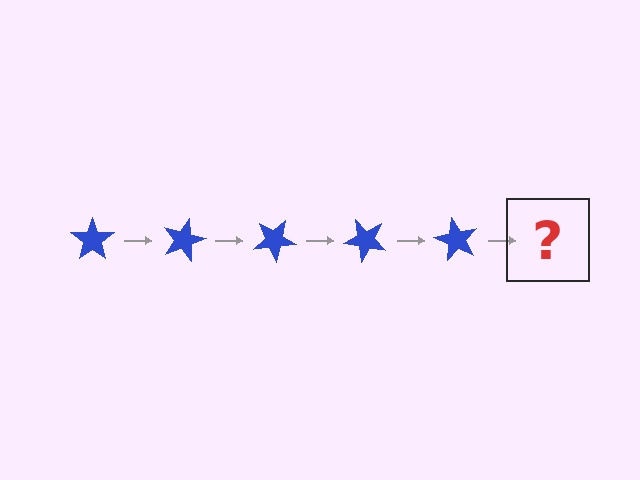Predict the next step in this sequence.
The next step is a blue star rotated 75 degrees.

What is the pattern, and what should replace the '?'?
The pattern is that the star rotates 15 degrees each step. The '?' should be a blue star rotated 75 degrees.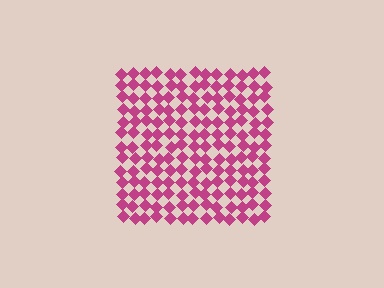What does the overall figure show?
The overall figure shows a square.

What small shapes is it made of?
It is made of small diamonds.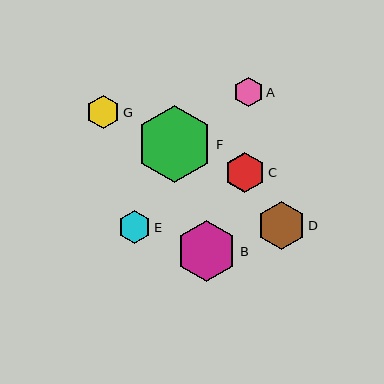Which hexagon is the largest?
Hexagon F is the largest with a size of approximately 76 pixels.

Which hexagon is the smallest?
Hexagon A is the smallest with a size of approximately 30 pixels.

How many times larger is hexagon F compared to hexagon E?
Hexagon F is approximately 2.3 times the size of hexagon E.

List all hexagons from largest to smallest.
From largest to smallest: F, B, D, C, G, E, A.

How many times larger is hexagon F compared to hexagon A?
Hexagon F is approximately 2.6 times the size of hexagon A.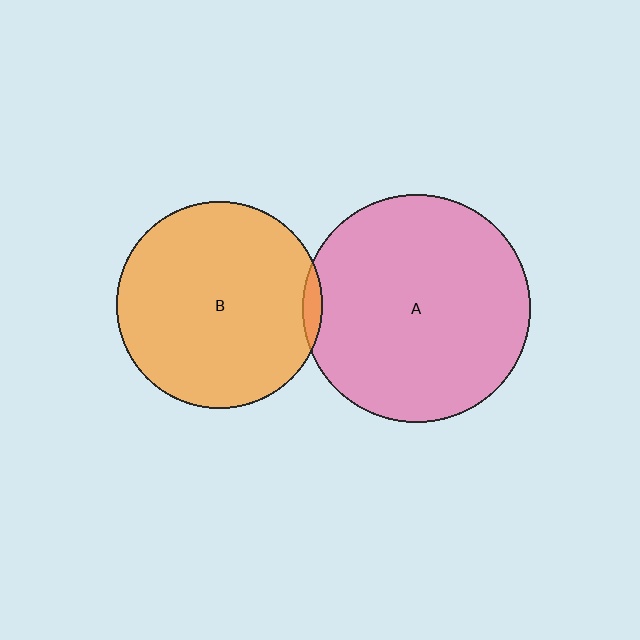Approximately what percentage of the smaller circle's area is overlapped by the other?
Approximately 5%.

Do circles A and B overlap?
Yes.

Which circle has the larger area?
Circle A (pink).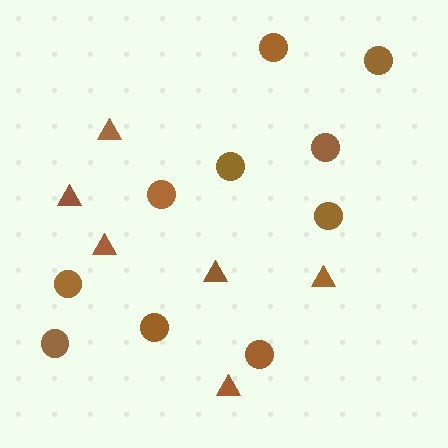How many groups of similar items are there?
There are 2 groups: one group of triangles (6) and one group of circles (10).